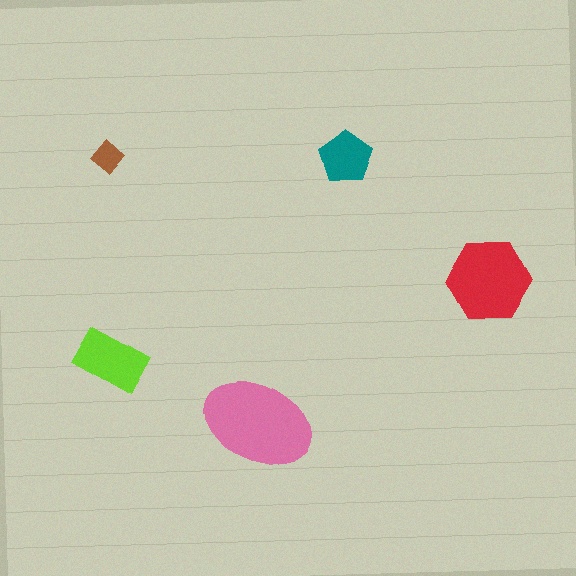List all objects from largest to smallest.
The pink ellipse, the red hexagon, the lime rectangle, the teal pentagon, the brown diamond.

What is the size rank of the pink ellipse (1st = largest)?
1st.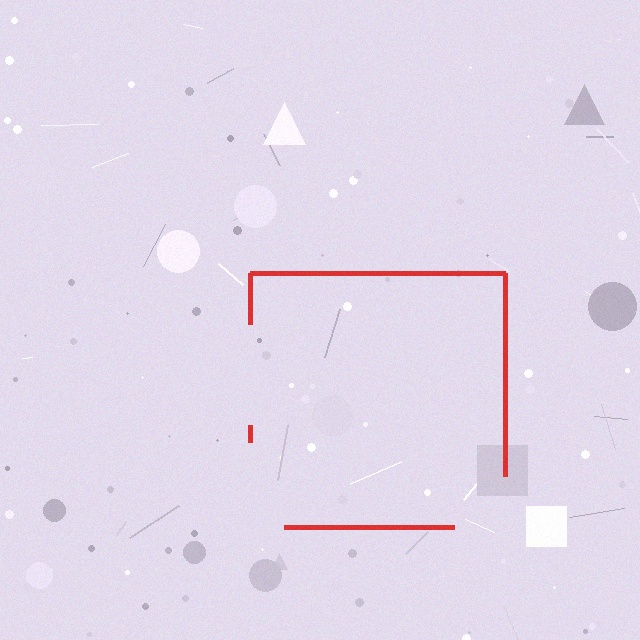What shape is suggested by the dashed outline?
The dashed outline suggests a square.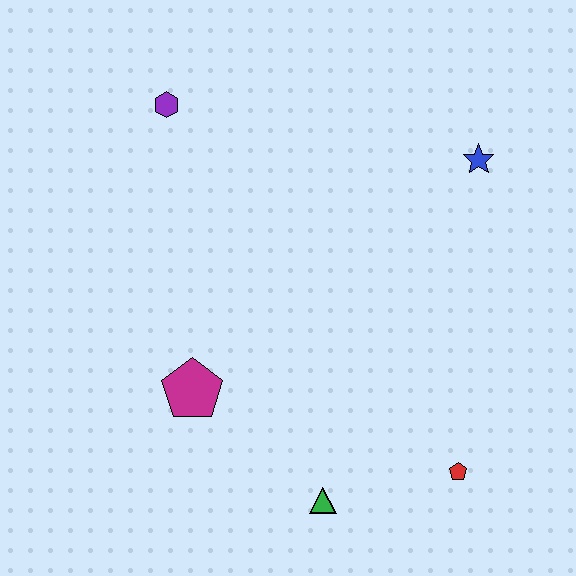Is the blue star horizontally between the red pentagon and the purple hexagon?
No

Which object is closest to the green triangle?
The red pentagon is closest to the green triangle.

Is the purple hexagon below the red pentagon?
No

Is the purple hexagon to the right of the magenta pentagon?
No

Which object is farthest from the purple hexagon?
The red pentagon is farthest from the purple hexagon.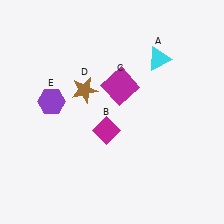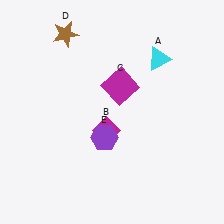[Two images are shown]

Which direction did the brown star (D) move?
The brown star (D) moved up.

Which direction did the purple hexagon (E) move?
The purple hexagon (E) moved right.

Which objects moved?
The objects that moved are: the brown star (D), the purple hexagon (E).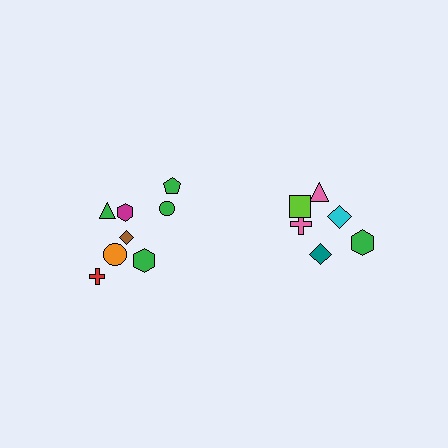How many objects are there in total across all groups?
There are 14 objects.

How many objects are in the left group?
There are 8 objects.